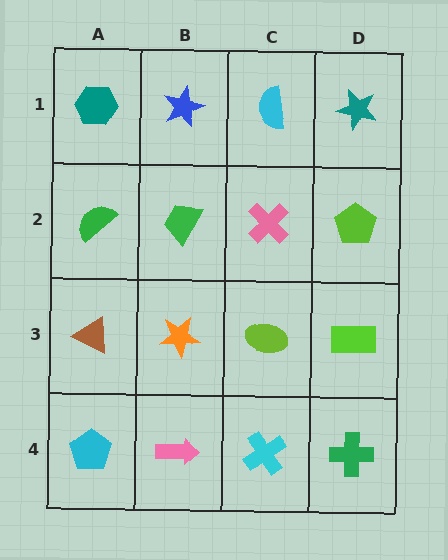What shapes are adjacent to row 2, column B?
A blue star (row 1, column B), an orange star (row 3, column B), a green semicircle (row 2, column A), a pink cross (row 2, column C).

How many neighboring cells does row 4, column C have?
3.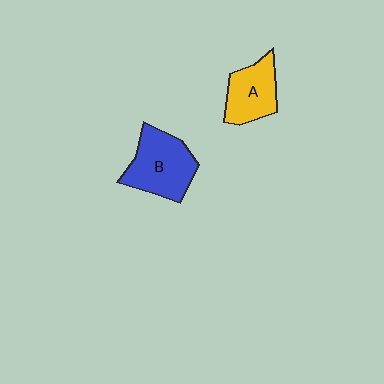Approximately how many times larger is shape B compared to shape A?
Approximately 1.3 times.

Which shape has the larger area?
Shape B (blue).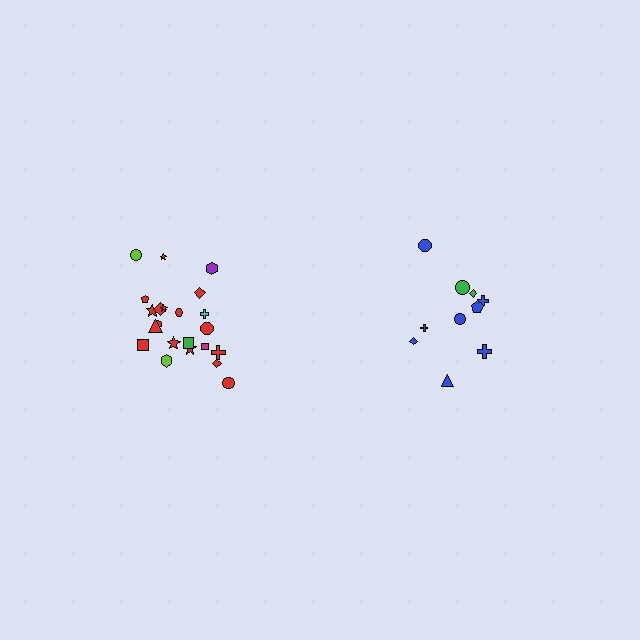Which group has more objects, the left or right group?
The left group.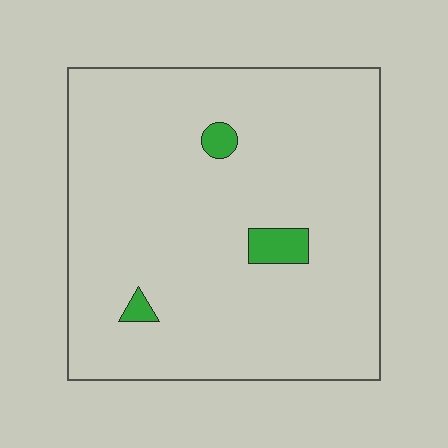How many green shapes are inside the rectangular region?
3.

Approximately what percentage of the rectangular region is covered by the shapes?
Approximately 5%.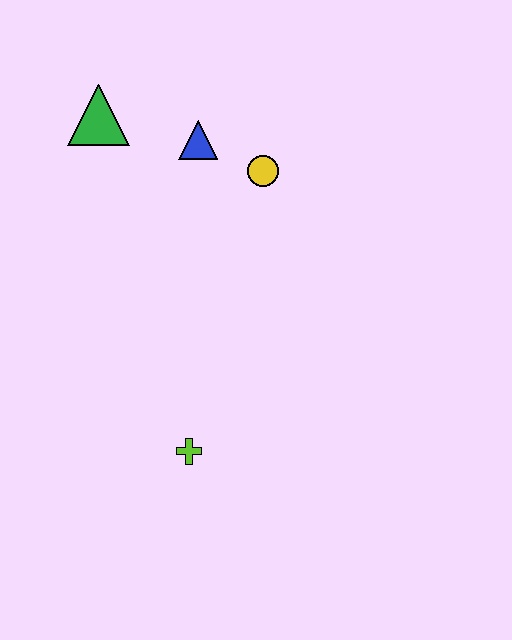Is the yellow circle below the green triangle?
Yes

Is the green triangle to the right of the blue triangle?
No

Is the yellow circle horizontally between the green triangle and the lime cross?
No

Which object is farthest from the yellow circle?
The lime cross is farthest from the yellow circle.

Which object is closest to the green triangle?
The blue triangle is closest to the green triangle.